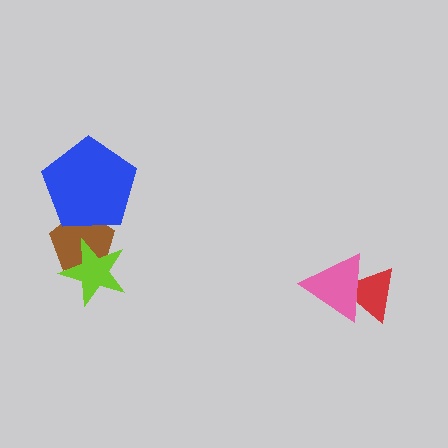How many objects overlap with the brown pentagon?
2 objects overlap with the brown pentagon.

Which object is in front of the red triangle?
The pink triangle is in front of the red triangle.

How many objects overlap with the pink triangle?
1 object overlaps with the pink triangle.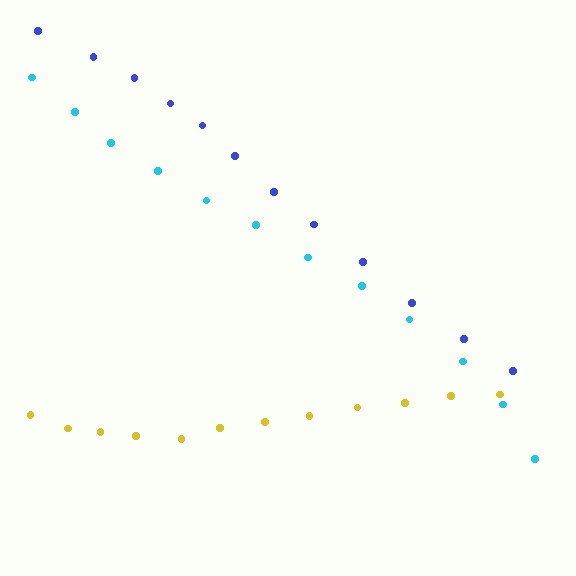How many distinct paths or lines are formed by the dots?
There are 3 distinct paths.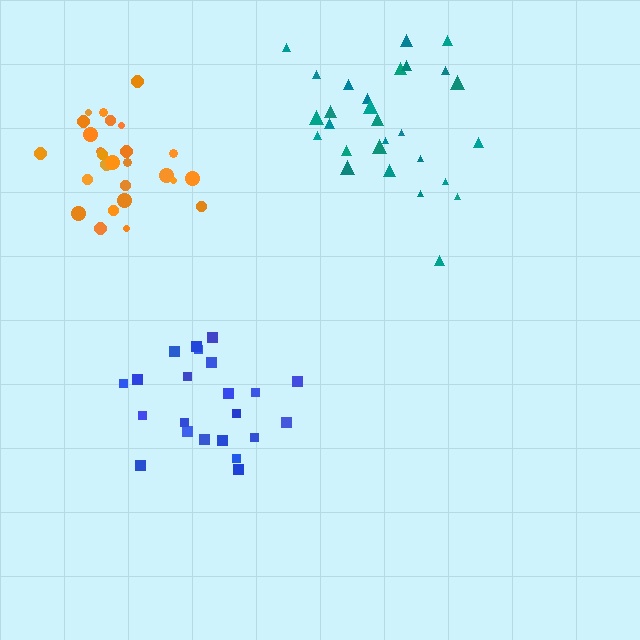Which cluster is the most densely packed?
Orange.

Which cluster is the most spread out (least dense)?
Teal.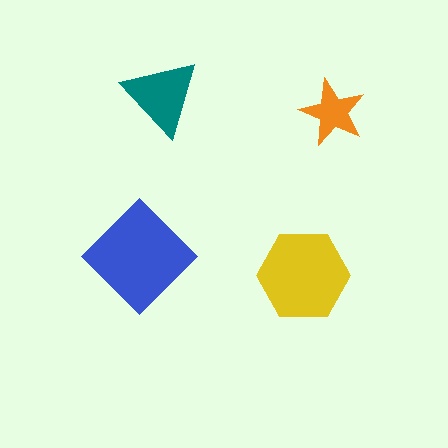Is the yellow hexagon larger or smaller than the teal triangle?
Larger.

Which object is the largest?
The blue diamond.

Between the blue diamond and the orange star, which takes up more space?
The blue diamond.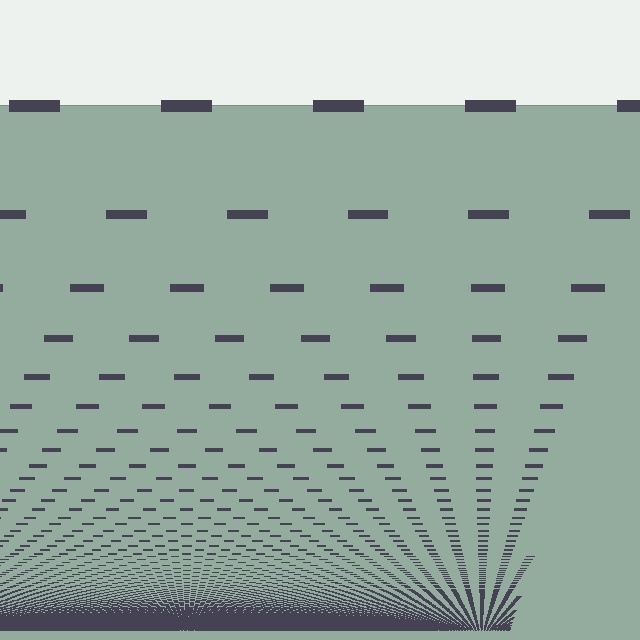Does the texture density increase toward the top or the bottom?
Density increases toward the bottom.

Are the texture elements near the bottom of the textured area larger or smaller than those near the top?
Smaller. The gradient is inverted — elements near the bottom are smaller and denser.